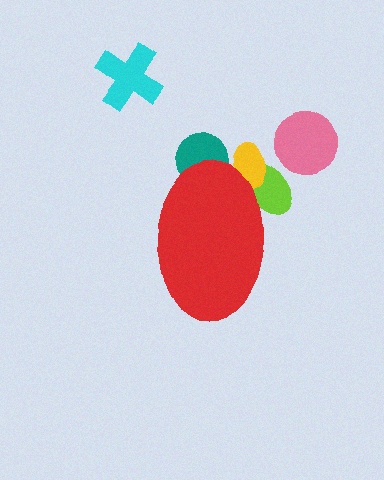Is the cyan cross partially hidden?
No, the cyan cross is fully visible.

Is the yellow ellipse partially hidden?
Yes, the yellow ellipse is partially hidden behind the red ellipse.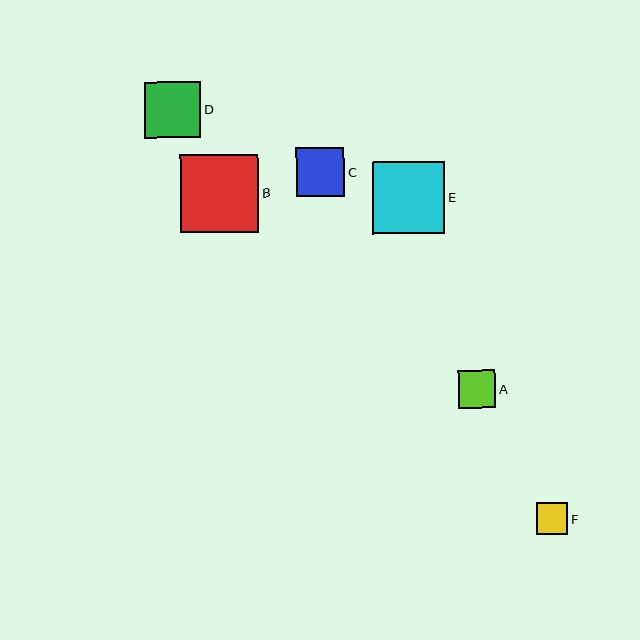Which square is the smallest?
Square F is the smallest with a size of approximately 31 pixels.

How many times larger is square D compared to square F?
Square D is approximately 1.8 times the size of square F.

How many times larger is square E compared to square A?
Square E is approximately 1.9 times the size of square A.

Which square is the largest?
Square B is the largest with a size of approximately 78 pixels.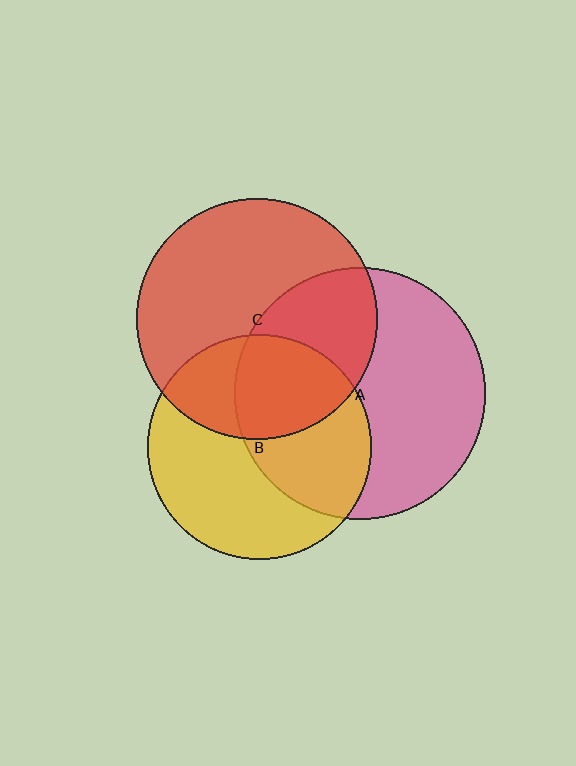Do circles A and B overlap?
Yes.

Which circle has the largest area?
Circle A (pink).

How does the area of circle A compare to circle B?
Approximately 1.3 times.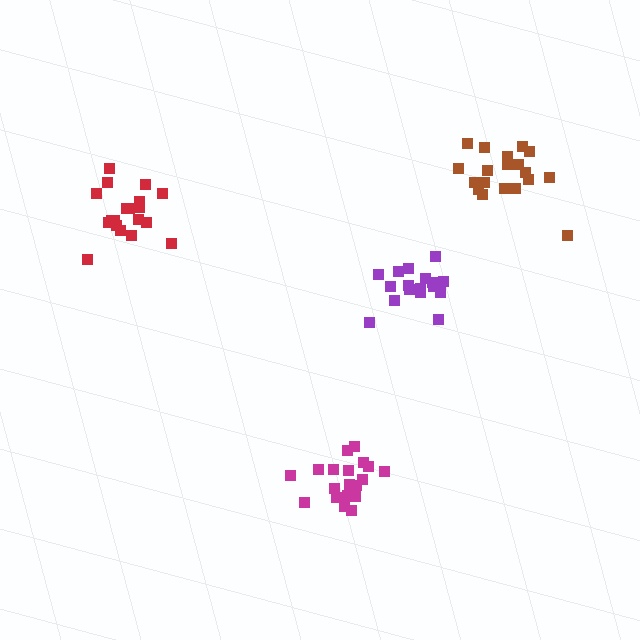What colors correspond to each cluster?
The clusters are colored: purple, magenta, red, brown.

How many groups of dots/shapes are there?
There are 4 groups.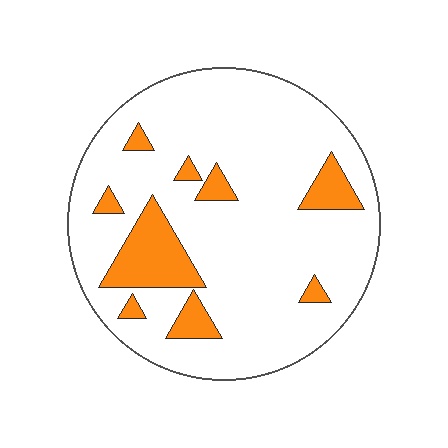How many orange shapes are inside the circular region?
9.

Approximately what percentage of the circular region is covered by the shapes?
Approximately 15%.